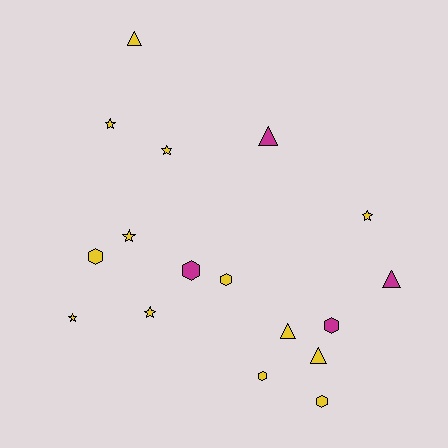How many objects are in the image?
There are 17 objects.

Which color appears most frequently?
Yellow, with 13 objects.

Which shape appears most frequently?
Star, with 6 objects.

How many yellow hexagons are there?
There are 4 yellow hexagons.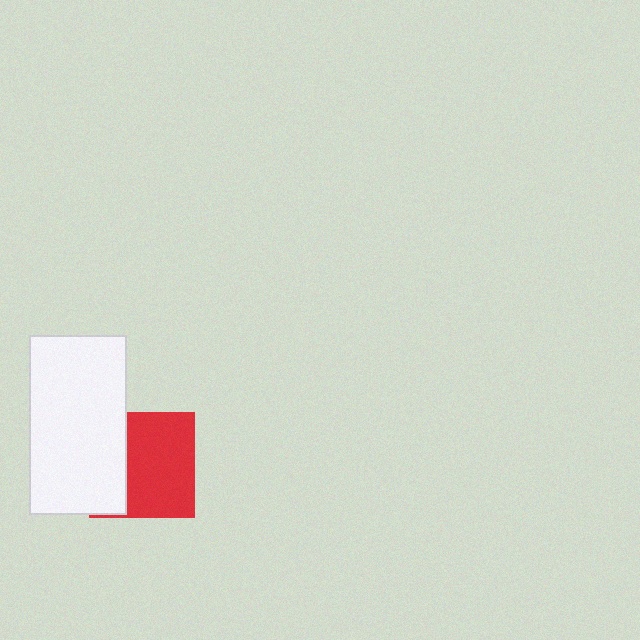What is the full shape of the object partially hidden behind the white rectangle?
The partially hidden object is a red square.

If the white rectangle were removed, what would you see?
You would see the complete red square.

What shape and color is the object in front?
The object in front is a white rectangle.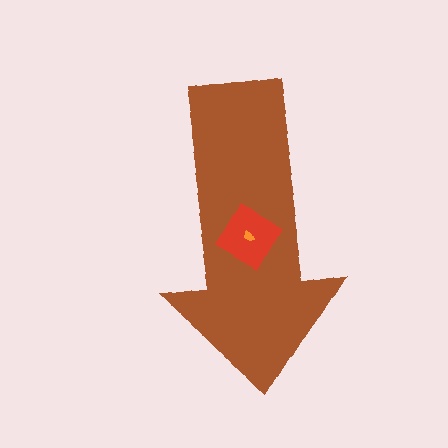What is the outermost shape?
The brown arrow.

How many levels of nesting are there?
3.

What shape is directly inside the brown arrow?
The red square.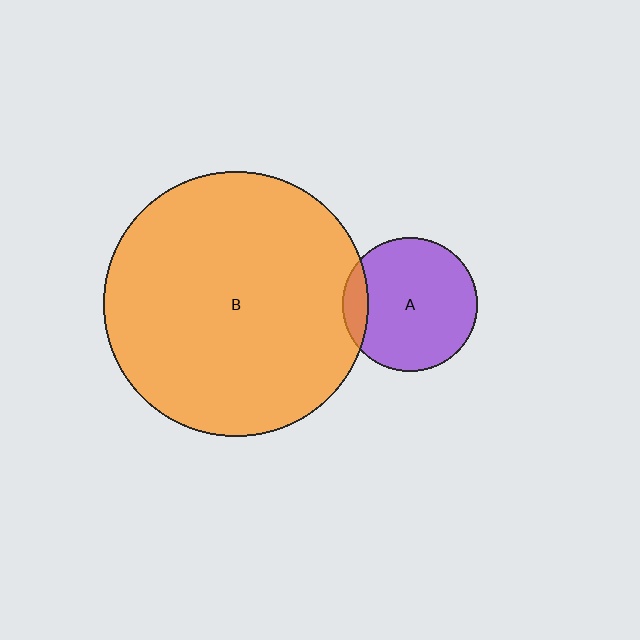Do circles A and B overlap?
Yes.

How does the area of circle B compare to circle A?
Approximately 3.9 times.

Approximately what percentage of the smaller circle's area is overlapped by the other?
Approximately 10%.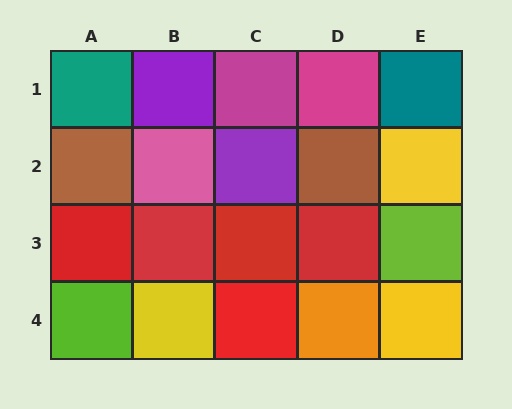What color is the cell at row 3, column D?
Red.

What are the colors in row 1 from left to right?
Teal, purple, magenta, magenta, teal.